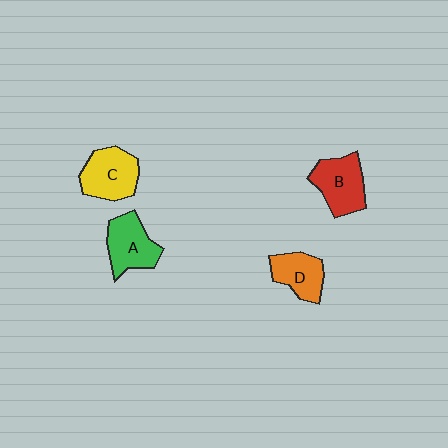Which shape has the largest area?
Shape C (yellow).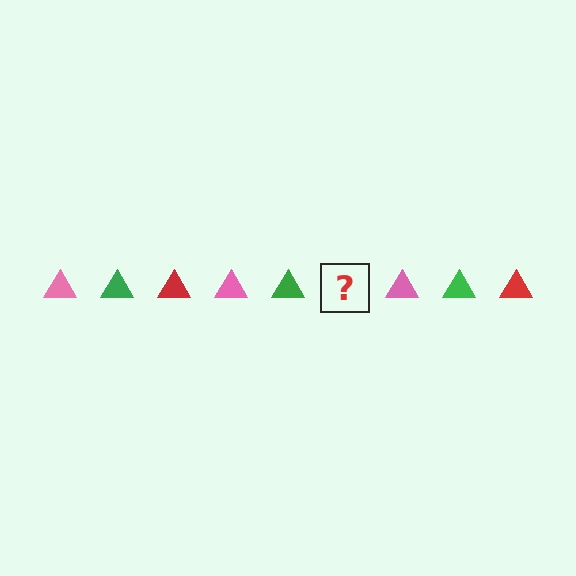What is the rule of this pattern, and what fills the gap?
The rule is that the pattern cycles through pink, green, red triangles. The gap should be filled with a red triangle.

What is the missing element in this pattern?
The missing element is a red triangle.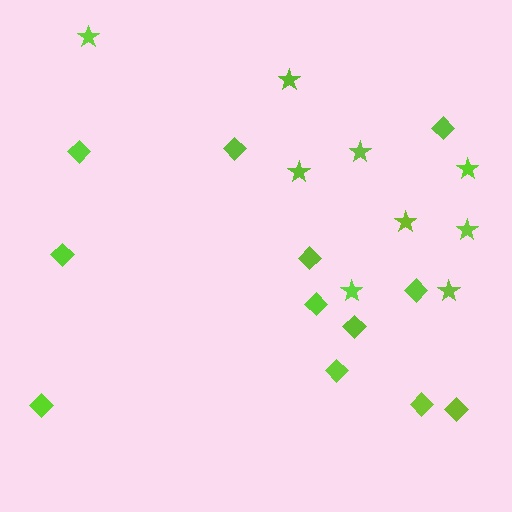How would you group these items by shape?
There are 2 groups: one group of diamonds (12) and one group of stars (9).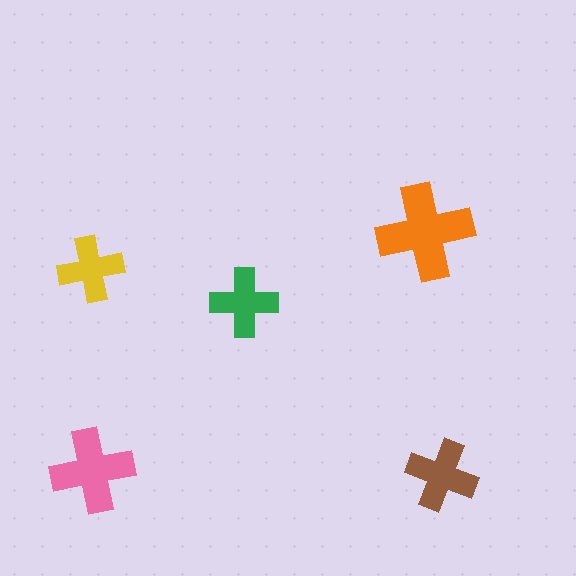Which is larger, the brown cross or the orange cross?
The orange one.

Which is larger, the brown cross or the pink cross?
The pink one.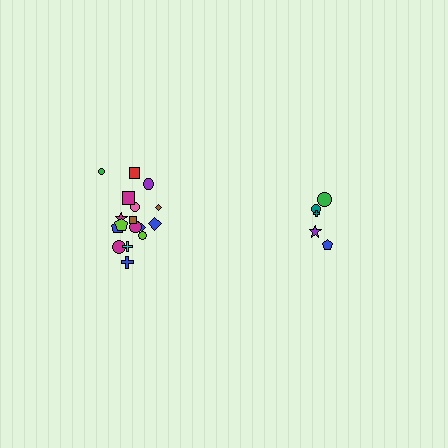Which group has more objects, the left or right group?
The left group.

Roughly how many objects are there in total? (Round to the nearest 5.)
Roughly 25 objects in total.